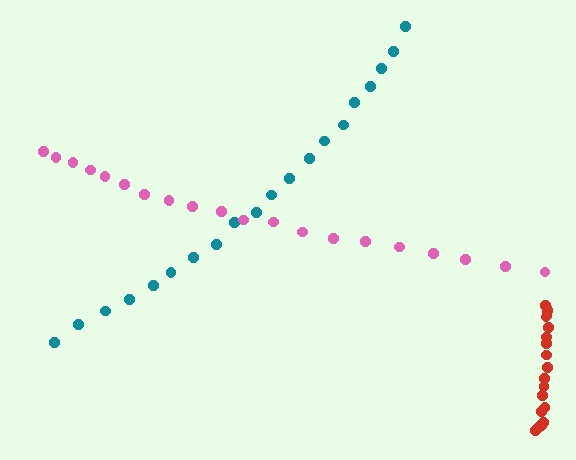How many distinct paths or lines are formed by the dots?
There are 3 distinct paths.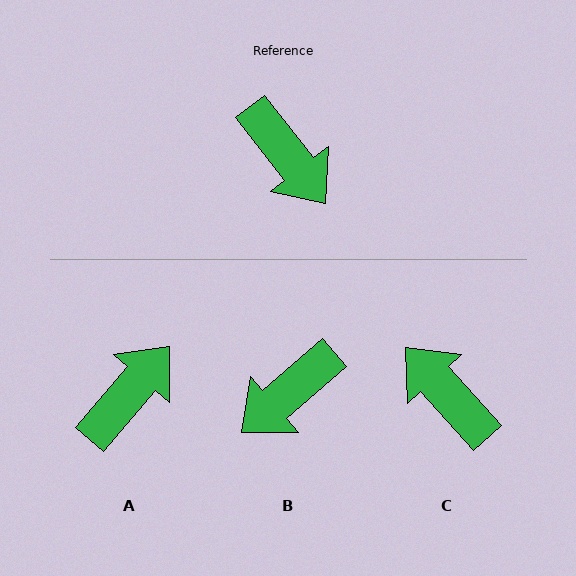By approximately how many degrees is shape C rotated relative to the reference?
Approximately 176 degrees clockwise.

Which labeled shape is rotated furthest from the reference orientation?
C, about 176 degrees away.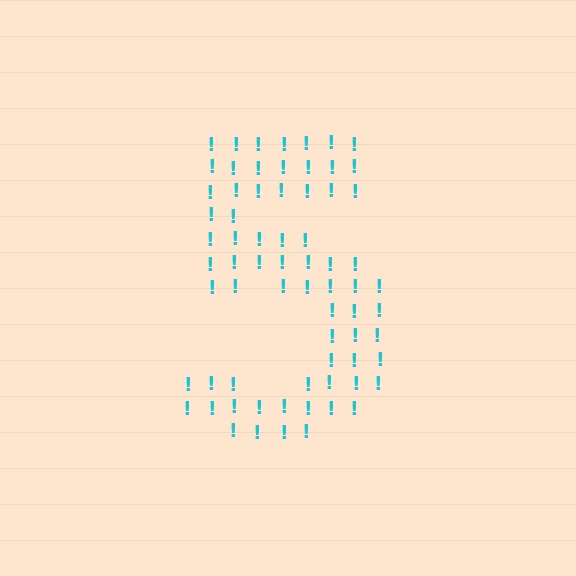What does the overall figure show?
The overall figure shows the digit 5.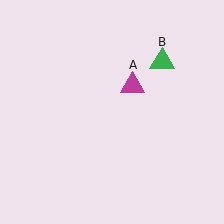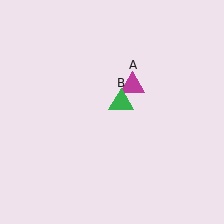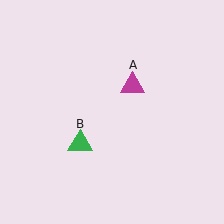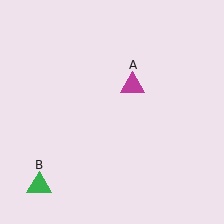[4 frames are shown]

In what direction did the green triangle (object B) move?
The green triangle (object B) moved down and to the left.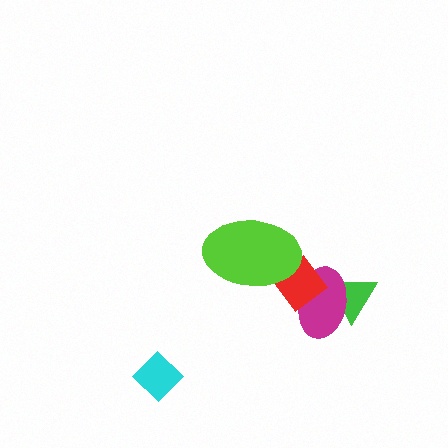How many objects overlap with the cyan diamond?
0 objects overlap with the cyan diamond.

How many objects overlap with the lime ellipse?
1 object overlaps with the lime ellipse.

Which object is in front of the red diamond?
The lime ellipse is in front of the red diamond.